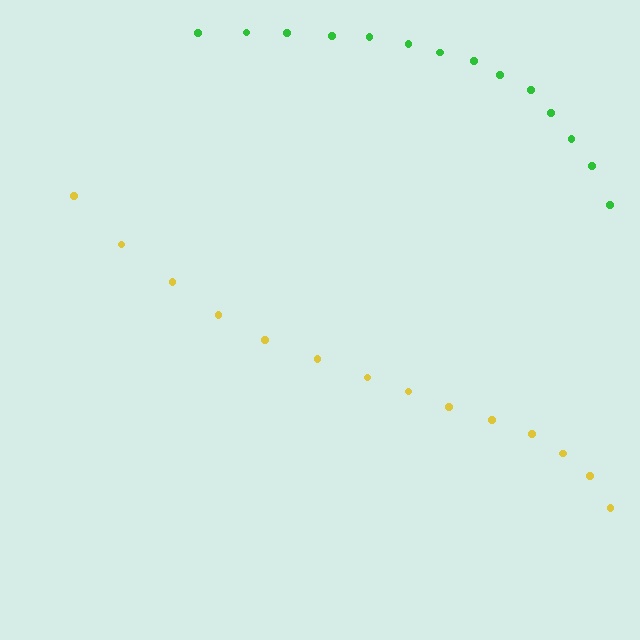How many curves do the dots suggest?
There are 2 distinct paths.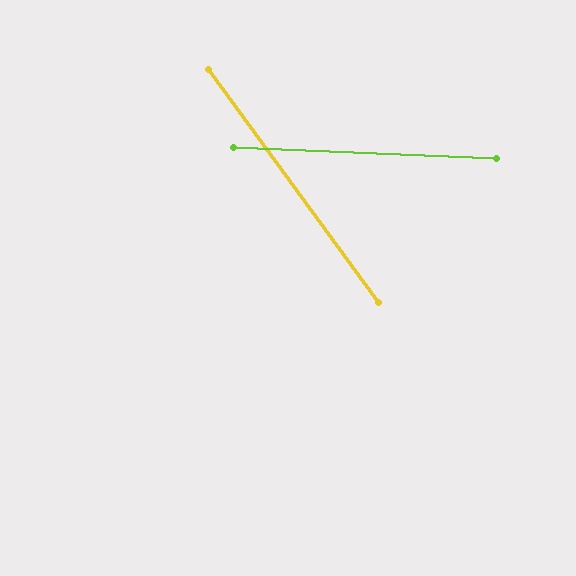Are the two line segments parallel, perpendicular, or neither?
Neither parallel nor perpendicular — they differ by about 52°.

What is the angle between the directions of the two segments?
Approximately 52 degrees.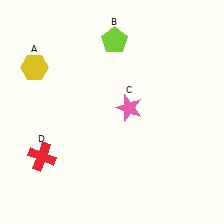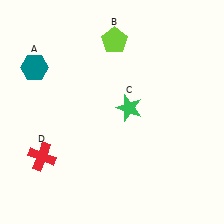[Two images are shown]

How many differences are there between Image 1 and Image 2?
There are 2 differences between the two images.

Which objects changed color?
A changed from yellow to teal. C changed from pink to green.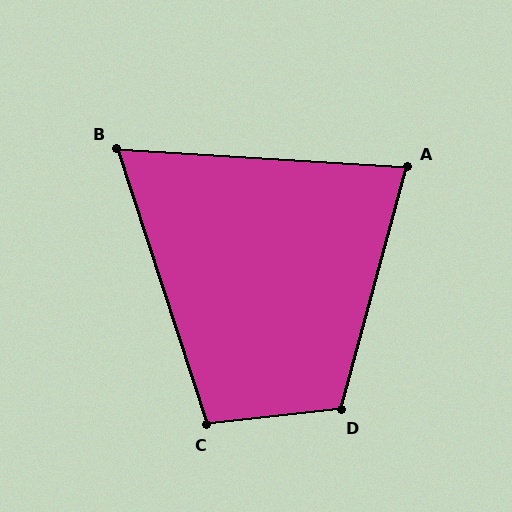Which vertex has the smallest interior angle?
B, at approximately 68 degrees.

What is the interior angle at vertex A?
Approximately 78 degrees (acute).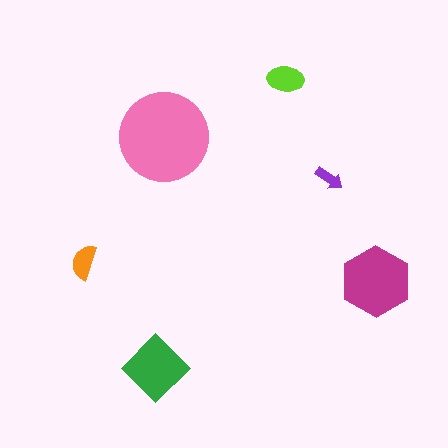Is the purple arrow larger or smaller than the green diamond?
Smaller.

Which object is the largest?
The pink circle.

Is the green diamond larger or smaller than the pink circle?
Smaller.